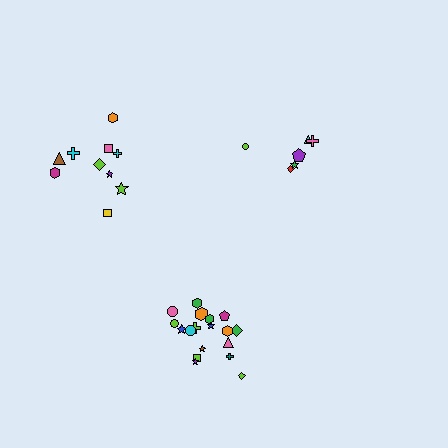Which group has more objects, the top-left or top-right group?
The top-left group.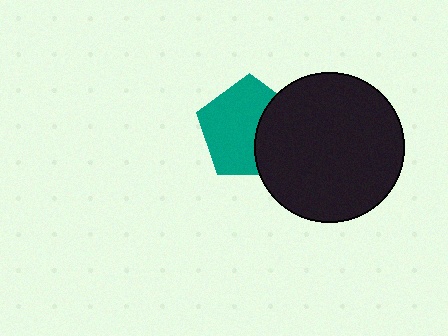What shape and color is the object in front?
The object in front is a black circle.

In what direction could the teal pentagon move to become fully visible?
The teal pentagon could move left. That would shift it out from behind the black circle entirely.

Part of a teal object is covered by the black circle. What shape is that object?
It is a pentagon.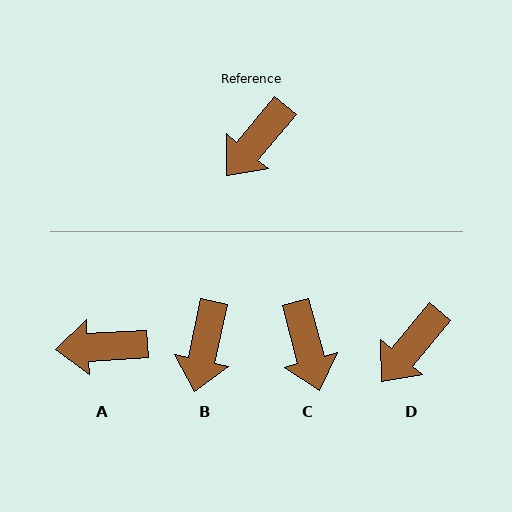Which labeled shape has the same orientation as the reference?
D.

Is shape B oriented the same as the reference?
No, it is off by about 28 degrees.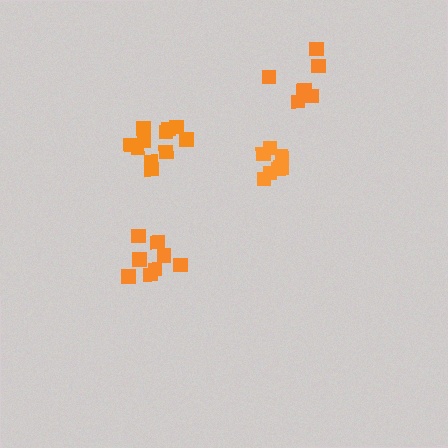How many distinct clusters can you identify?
There are 4 distinct clusters.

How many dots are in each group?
Group 1: 8 dots, Group 2: 11 dots, Group 3: 7 dots, Group 4: 8 dots (34 total).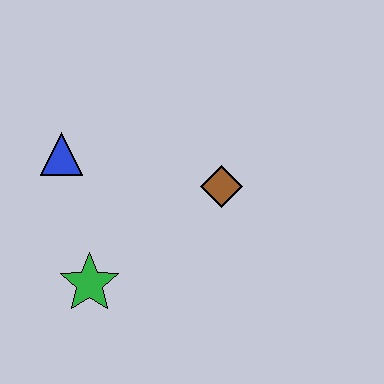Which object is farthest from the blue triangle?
The brown diamond is farthest from the blue triangle.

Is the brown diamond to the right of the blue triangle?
Yes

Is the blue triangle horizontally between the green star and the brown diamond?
No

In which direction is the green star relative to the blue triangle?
The green star is below the blue triangle.